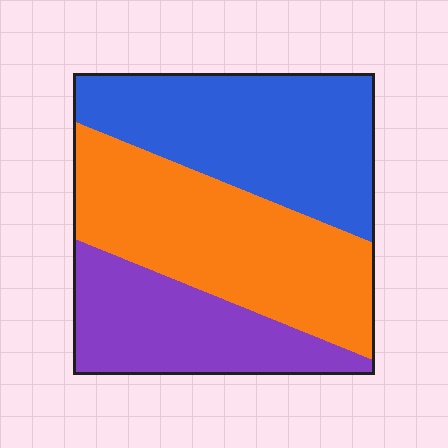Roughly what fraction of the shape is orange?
Orange takes up about two fifths (2/5) of the shape.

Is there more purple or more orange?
Orange.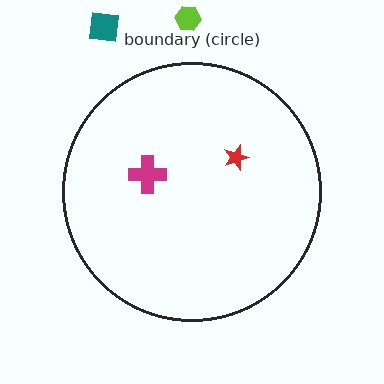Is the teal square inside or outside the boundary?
Outside.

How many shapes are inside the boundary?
2 inside, 2 outside.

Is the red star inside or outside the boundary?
Inside.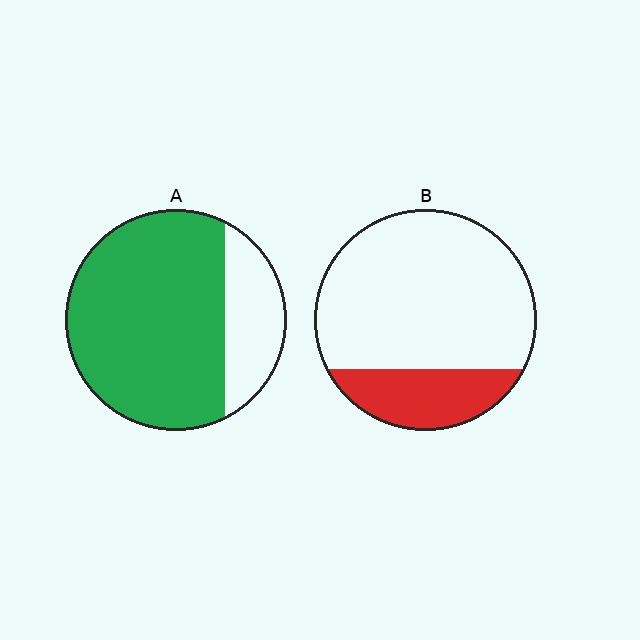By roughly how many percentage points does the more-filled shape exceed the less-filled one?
By roughly 55 percentage points (A over B).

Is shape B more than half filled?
No.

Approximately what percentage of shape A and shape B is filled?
A is approximately 75% and B is approximately 25%.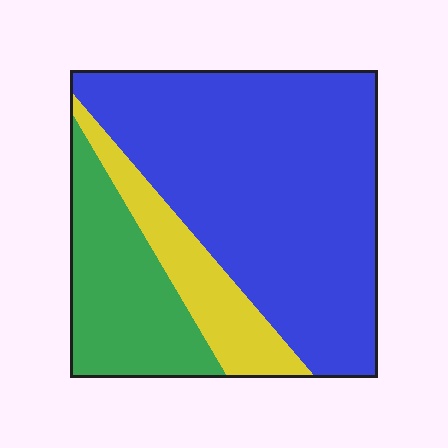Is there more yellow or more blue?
Blue.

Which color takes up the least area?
Yellow, at roughly 15%.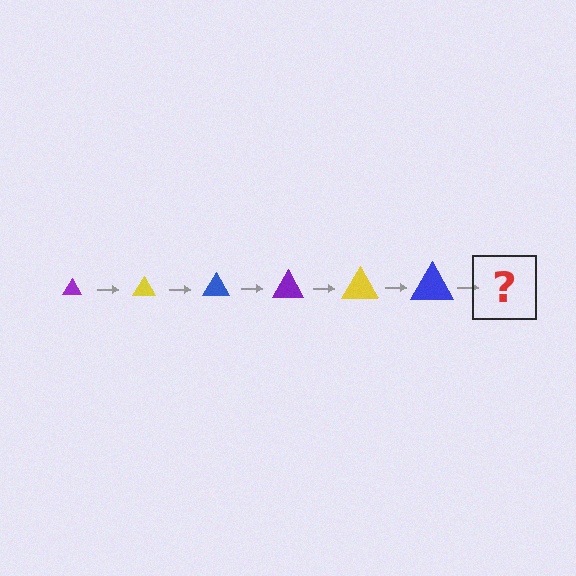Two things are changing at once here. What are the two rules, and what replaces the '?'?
The two rules are that the triangle grows larger each step and the color cycles through purple, yellow, and blue. The '?' should be a purple triangle, larger than the previous one.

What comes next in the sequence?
The next element should be a purple triangle, larger than the previous one.